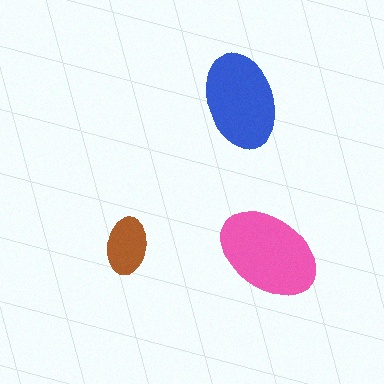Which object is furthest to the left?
The brown ellipse is leftmost.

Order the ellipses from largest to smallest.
the pink one, the blue one, the brown one.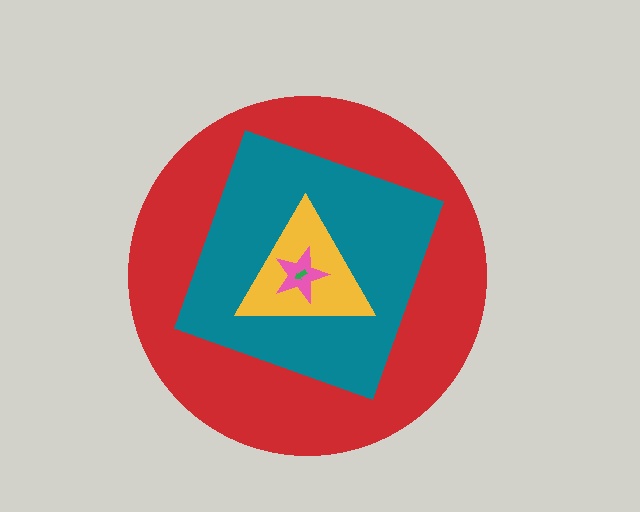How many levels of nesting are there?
5.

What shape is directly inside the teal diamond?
The yellow triangle.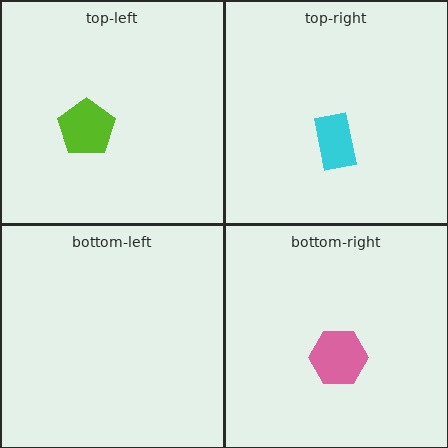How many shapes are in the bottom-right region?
1.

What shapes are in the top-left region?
The lime pentagon.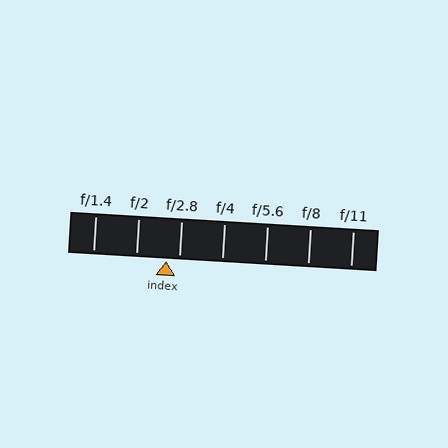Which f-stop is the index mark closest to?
The index mark is closest to f/2.8.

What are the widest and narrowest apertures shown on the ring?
The widest aperture shown is f/1.4 and the narrowest is f/11.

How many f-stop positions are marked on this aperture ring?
There are 7 f-stop positions marked.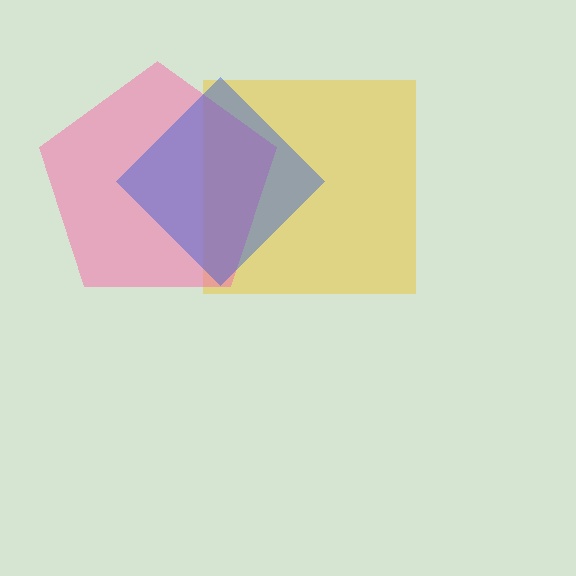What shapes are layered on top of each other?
The layered shapes are: a yellow square, a pink pentagon, a blue diamond.